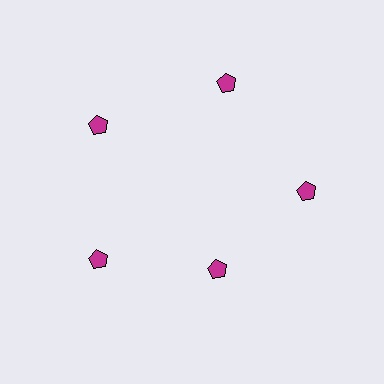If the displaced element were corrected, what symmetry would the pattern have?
It would have 5-fold rotational symmetry — the pattern would map onto itself every 72 degrees.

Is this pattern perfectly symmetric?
No. The 5 magenta pentagons are arranged in a ring, but one element near the 5 o'clock position is pulled inward toward the center, breaking the 5-fold rotational symmetry.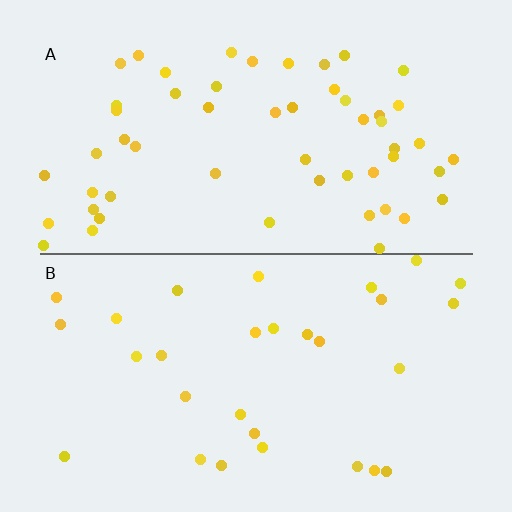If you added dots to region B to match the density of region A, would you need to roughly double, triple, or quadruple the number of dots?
Approximately double.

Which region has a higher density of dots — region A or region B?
A (the top).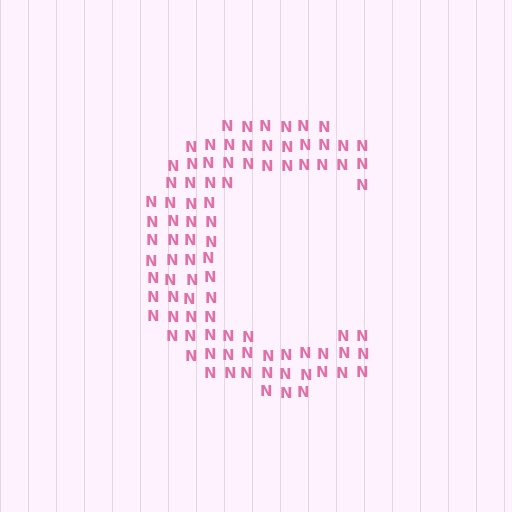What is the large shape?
The large shape is the letter C.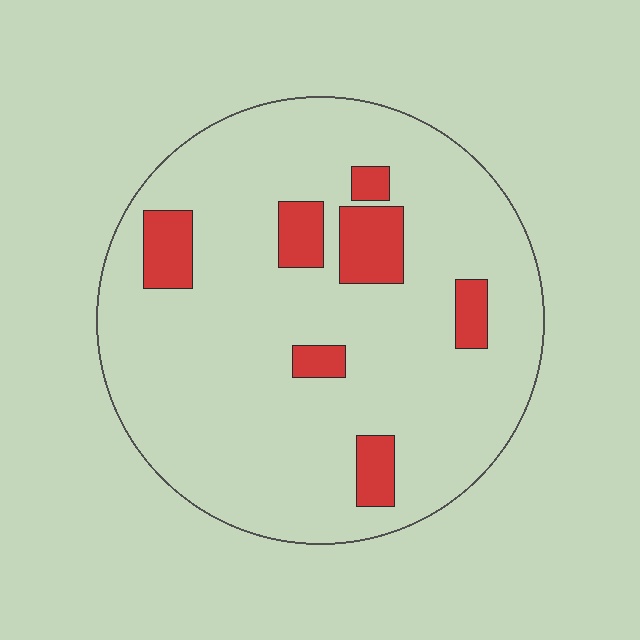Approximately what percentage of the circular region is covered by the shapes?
Approximately 15%.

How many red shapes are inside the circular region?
7.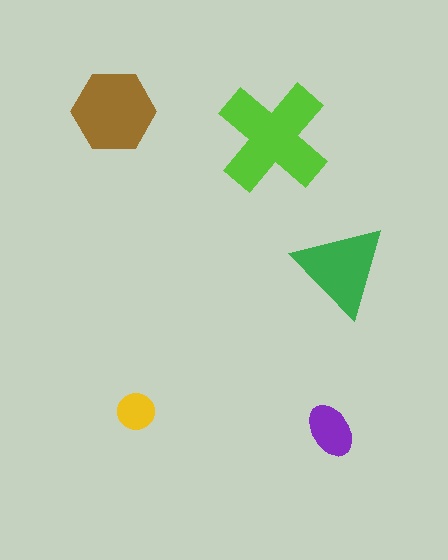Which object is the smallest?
The yellow circle.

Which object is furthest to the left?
The brown hexagon is leftmost.